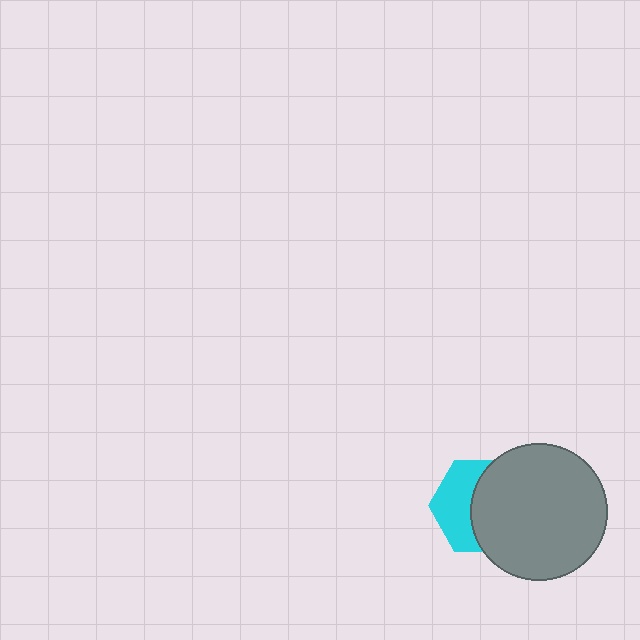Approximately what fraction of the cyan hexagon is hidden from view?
Roughly 56% of the cyan hexagon is hidden behind the gray circle.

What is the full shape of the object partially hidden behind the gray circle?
The partially hidden object is a cyan hexagon.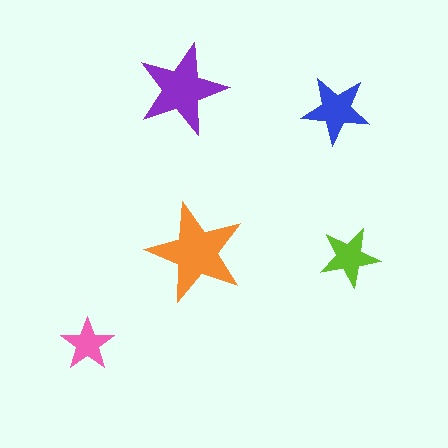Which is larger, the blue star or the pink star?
The blue one.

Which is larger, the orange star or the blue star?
The orange one.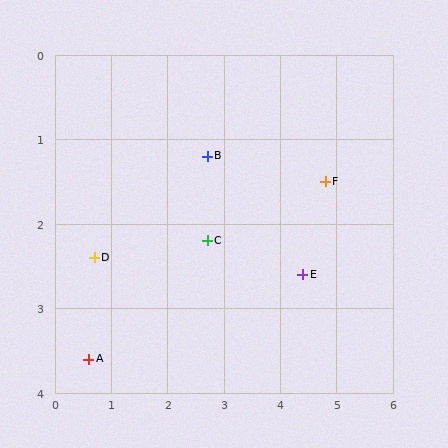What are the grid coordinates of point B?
Point B is at approximately (2.7, 1.2).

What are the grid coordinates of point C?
Point C is at approximately (2.7, 2.2).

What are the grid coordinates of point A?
Point A is at approximately (0.6, 3.6).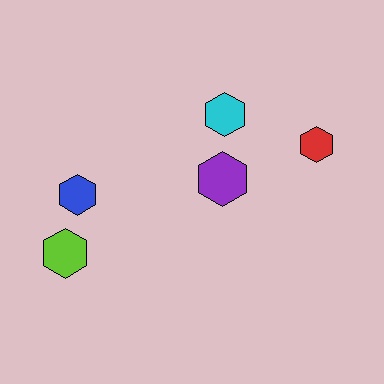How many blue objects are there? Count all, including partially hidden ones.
There is 1 blue object.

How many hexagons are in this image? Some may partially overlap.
There are 5 hexagons.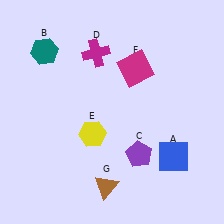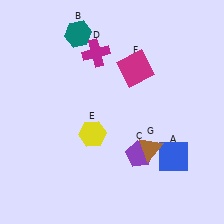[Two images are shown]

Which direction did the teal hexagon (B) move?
The teal hexagon (B) moved right.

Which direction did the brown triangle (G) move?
The brown triangle (G) moved right.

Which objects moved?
The objects that moved are: the teal hexagon (B), the brown triangle (G).